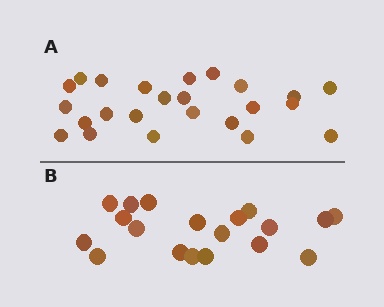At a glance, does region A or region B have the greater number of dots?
Region A (the top region) has more dots.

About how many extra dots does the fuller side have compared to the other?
Region A has about 5 more dots than region B.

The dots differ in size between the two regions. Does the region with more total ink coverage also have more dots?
No. Region B has more total ink coverage because its dots are larger, but region A actually contains more individual dots. Total area can be misleading — the number of items is what matters here.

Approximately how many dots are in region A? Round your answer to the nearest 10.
About 20 dots. (The exact count is 24, which rounds to 20.)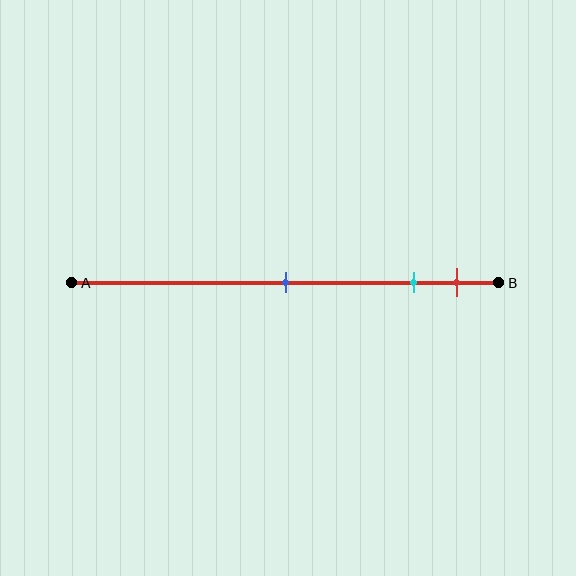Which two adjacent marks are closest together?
The cyan and red marks are the closest adjacent pair.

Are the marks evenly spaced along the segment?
No, the marks are not evenly spaced.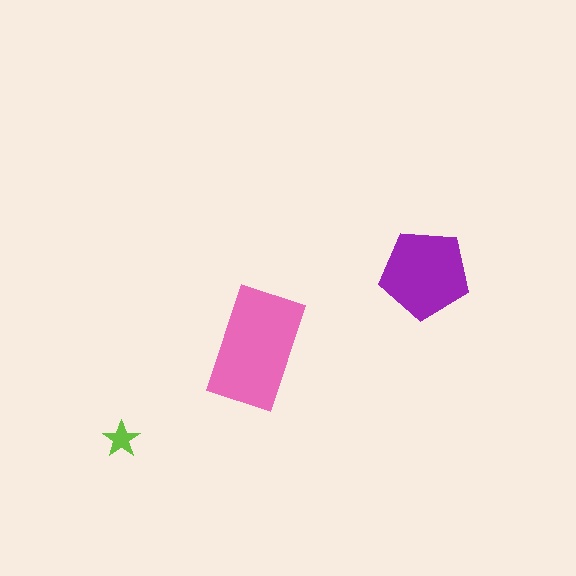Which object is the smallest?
The lime star.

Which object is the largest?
The pink rectangle.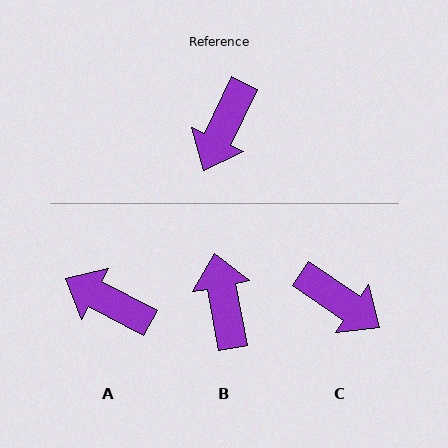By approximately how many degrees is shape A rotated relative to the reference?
Approximately 93 degrees clockwise.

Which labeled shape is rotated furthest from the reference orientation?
B, about 144 degrees away.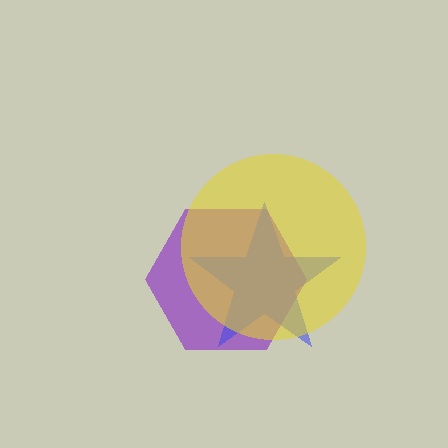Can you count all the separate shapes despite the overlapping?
Yes, there are 3 separate shapes.